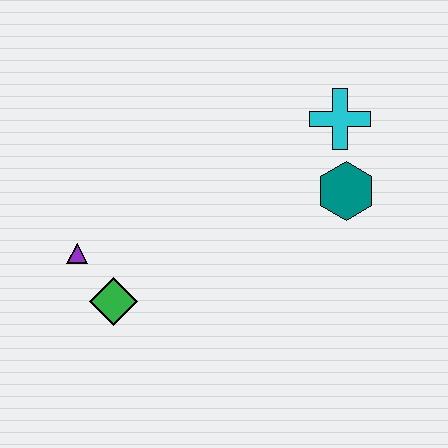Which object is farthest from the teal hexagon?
The purple triangle is farthest from the teal hexagon.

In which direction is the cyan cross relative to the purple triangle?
The cyan cross is to the right of the purple triangle.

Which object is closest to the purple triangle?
The green diamond is closest to the purple triangle.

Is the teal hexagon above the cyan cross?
No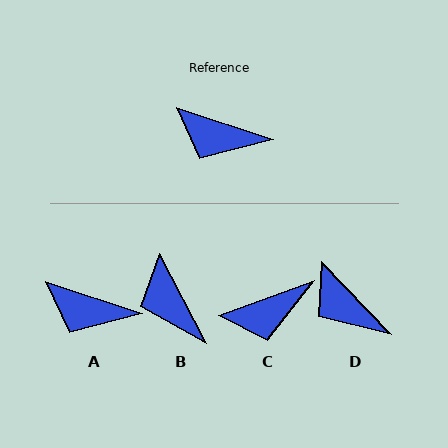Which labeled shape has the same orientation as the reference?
A.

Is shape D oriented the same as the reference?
No, it is off by about 28 degrees.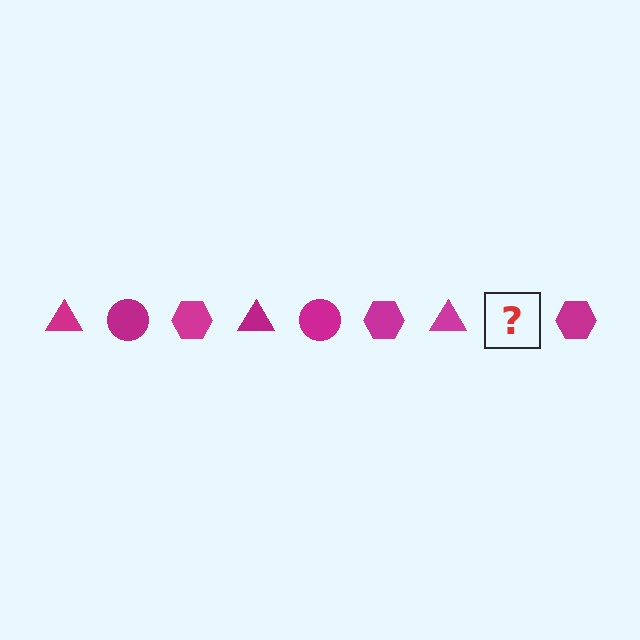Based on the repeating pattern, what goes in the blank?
The blank should be a magenta circle.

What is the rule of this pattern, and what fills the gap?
The rule is that the pattern cycles through triangle, circle, hexagon shapes in magenta. The gap should be filled with a magenta circle.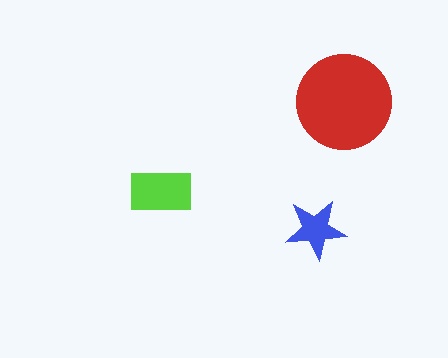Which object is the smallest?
The blue star.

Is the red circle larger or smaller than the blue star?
Larger.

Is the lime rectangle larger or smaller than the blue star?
Larger.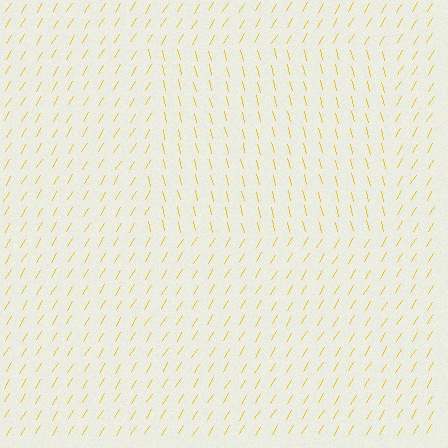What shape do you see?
I see a rectangle.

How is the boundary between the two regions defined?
The boundary is defined purely by a change in line orientation (approximately 45 degrees difference). All lines are the same color and thickness.